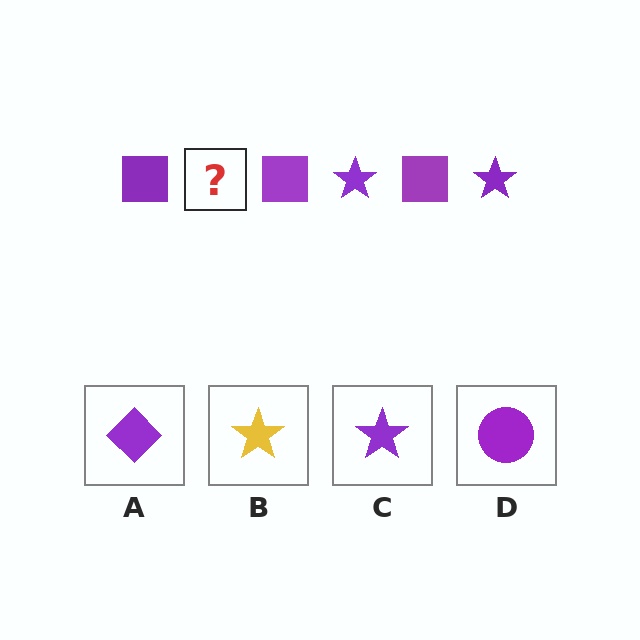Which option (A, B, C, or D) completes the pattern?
C.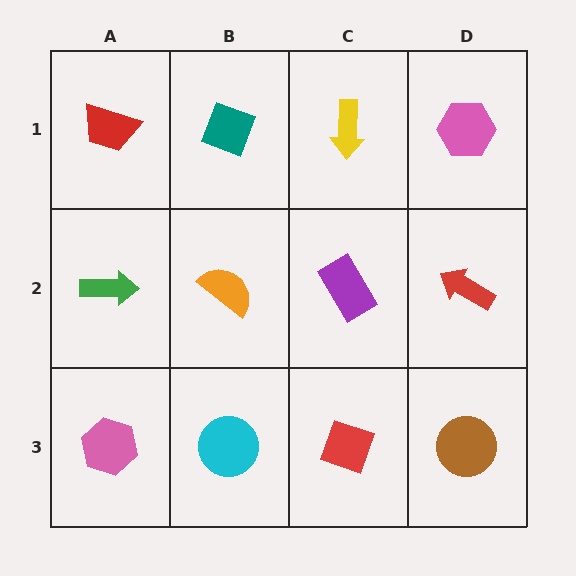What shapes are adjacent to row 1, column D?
A red arrow (row 2, column D), a yellow arrow (row 1, column C).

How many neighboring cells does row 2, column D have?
3.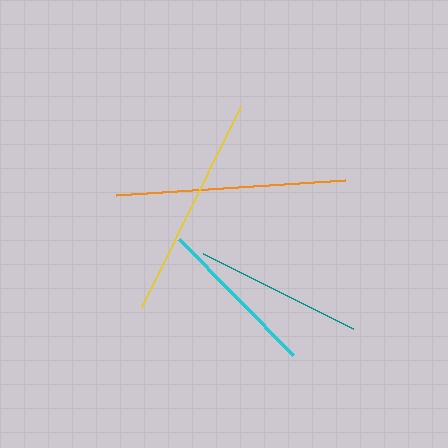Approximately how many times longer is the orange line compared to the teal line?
The orange line is approximately 1.4 times the length of the teal line.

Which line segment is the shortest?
The cyan line is the shortest at approximately 163 pixels.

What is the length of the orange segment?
The orange segment is approximately 229 pixels long.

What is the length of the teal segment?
The teal segment is approximately 168 pixels long.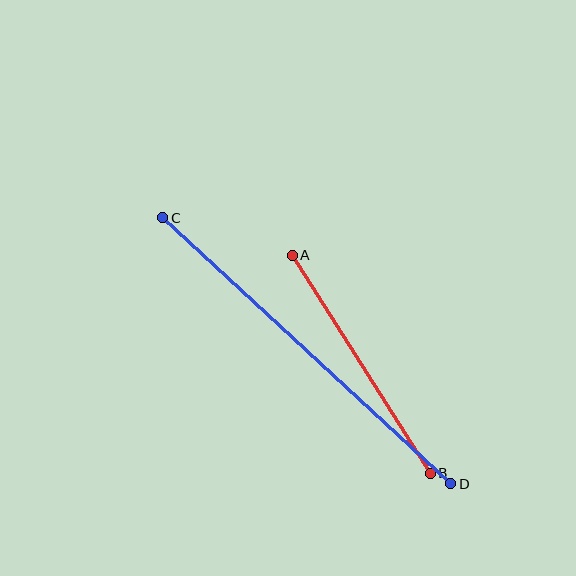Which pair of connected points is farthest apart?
Points C and D are farthest apart.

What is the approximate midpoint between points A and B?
The midpoint is at approximately (361, 364) pixels.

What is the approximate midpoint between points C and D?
The midpoint is at approximately (307, 351) pixels.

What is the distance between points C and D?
The distance is approximately 392 pixels.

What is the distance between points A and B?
The distance is approximately 258 pixels.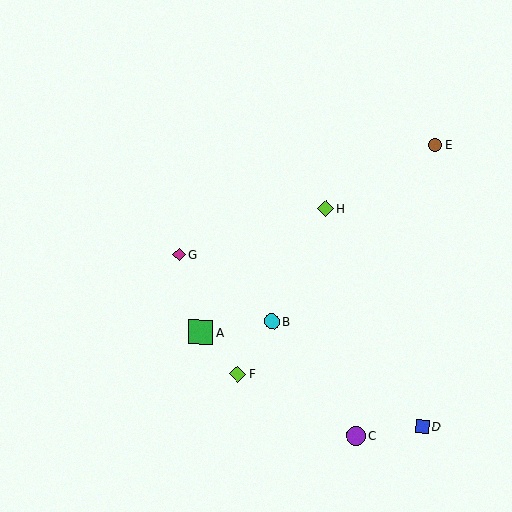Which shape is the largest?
The green square (labeled A) is the largest.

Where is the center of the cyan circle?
The center of the cyan circle is at (272, 322).